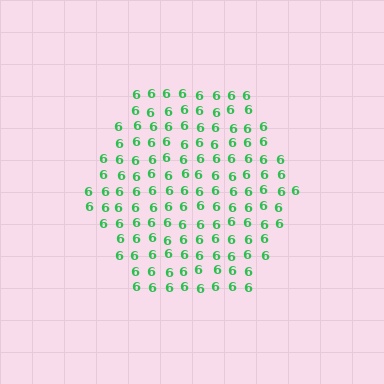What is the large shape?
The large shape is a hexagon.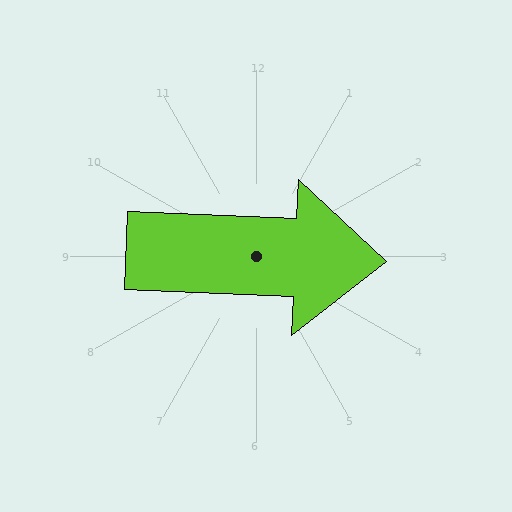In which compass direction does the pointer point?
East.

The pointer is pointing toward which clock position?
Roughly 3 o'clock.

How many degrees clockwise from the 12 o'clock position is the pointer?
Approximately 93 degrees.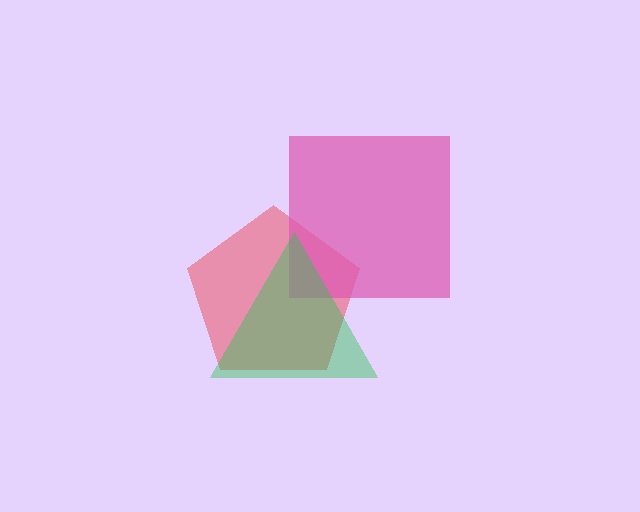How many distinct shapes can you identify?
There are 3 distinct shapes: a red pentagon, a pink square, a green triangle.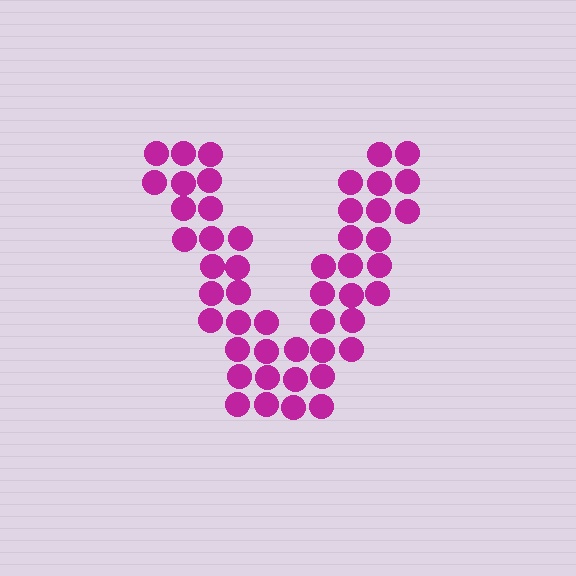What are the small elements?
The small elements are circles.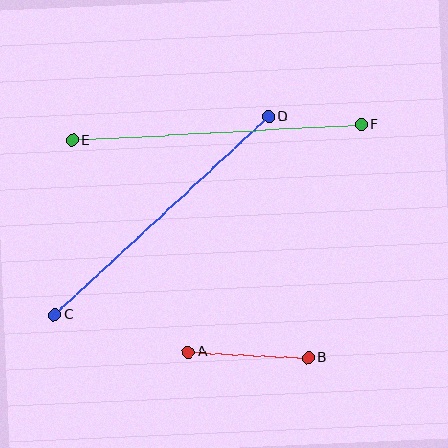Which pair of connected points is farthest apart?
Points C and D are farthest apart.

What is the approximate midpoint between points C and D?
The midpoint is at approximately (161, 216) pixels.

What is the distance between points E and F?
The distance is approximately 289 pixels.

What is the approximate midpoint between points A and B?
The midpoint is at approximately (248, 355) pixels.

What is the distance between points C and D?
The distance is approximately 291 pixels.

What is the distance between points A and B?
The distance is approximately 120 pixels.